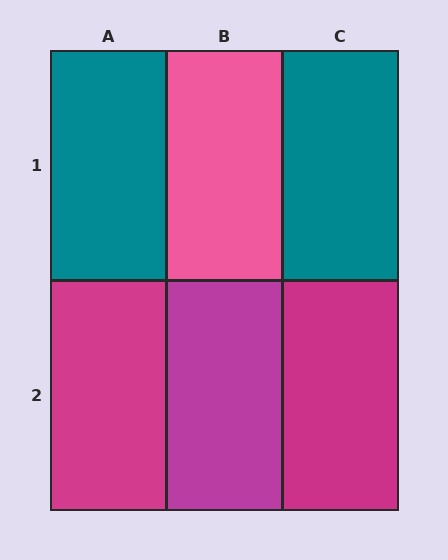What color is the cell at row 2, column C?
Magenta.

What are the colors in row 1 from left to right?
Teal, pink, teal.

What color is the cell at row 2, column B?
Magenta.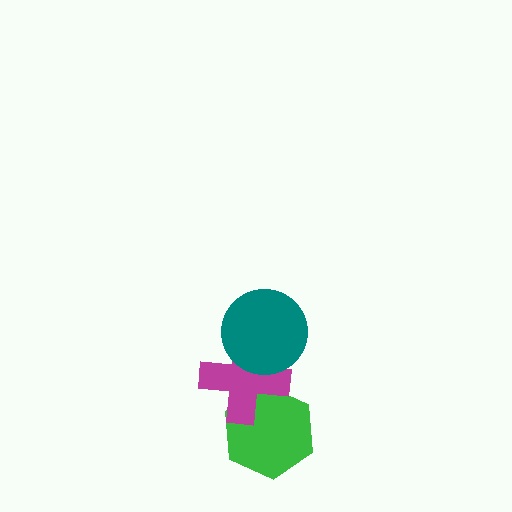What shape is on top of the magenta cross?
The teal circle is on top of the magenta cross.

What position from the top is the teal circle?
The teal circle is 1st from the top.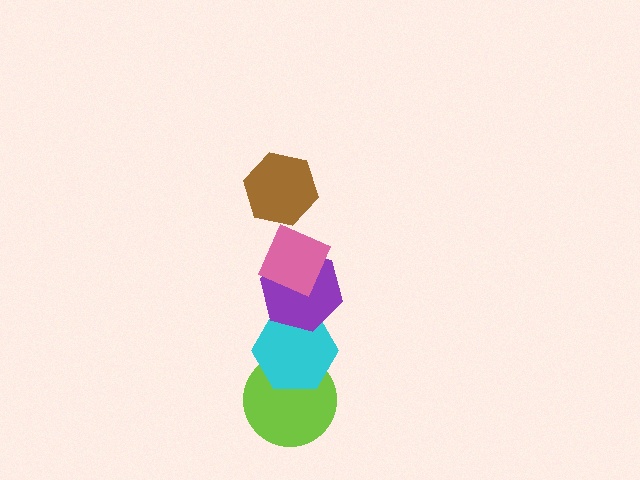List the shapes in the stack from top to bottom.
From top to bottom: the brown hexagon, the pink diamond, the purple hexagon, the cyan hexagon, the lime circle.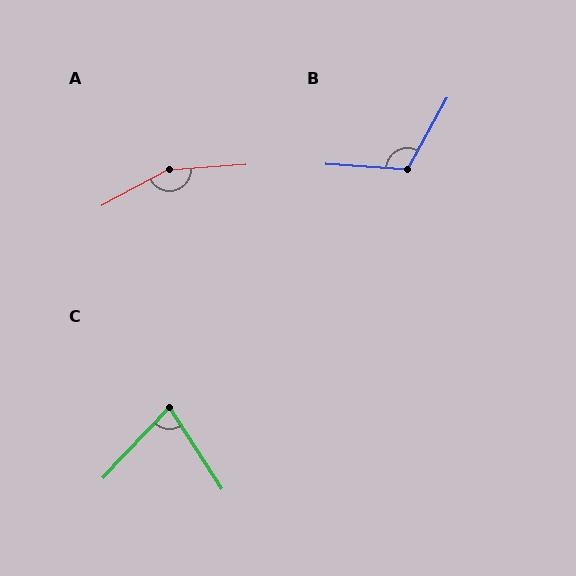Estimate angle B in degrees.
Approximately 115 degrees.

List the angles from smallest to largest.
C (76°), B (115°), A (156°).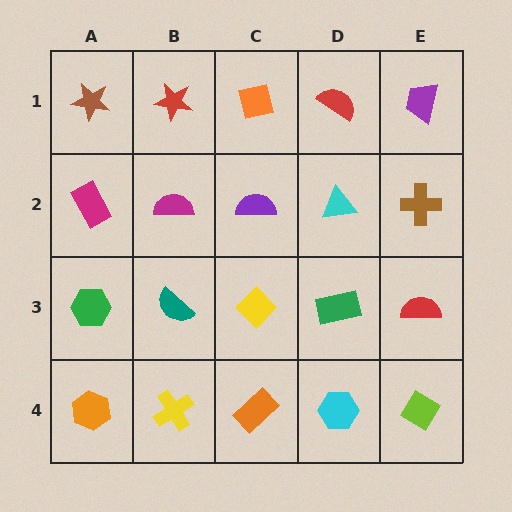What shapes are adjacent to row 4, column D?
A green rectangle (row 3, column D), an orange rectangle (row 4, column C), a lime diamond (row 4, column E).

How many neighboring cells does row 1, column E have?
2.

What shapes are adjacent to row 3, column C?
A purple semicircle (row 2, column C), an orange rectangle (row 4, column C), a teal semicircle (row 3, column B), a green rectangle (row 3, column D).